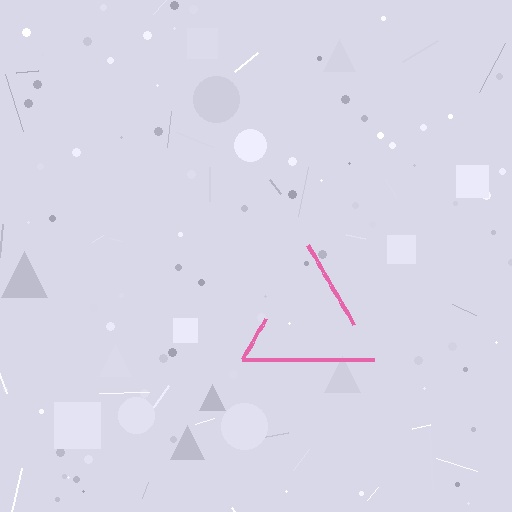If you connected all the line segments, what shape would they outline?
They would outline a triangle.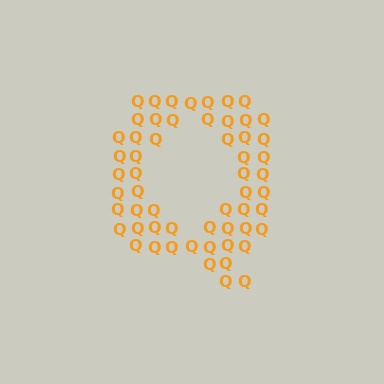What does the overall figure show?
The overall figure shows the letter Q.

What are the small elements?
The small elements are letter Q's.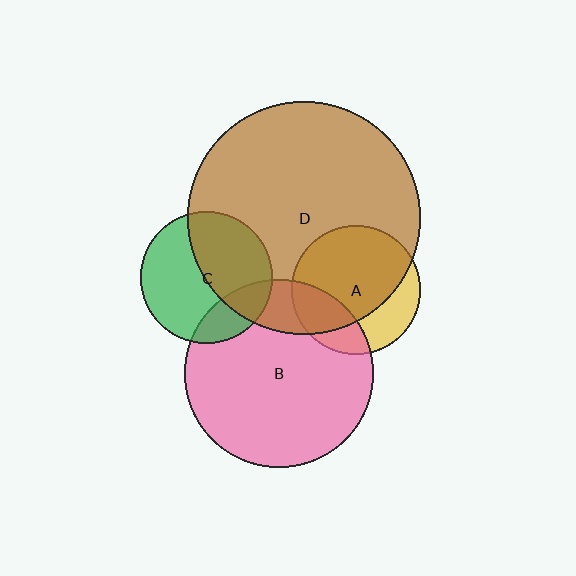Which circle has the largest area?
Circle D (brown).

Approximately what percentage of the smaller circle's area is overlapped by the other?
Approximately 45%.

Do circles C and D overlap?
Yes.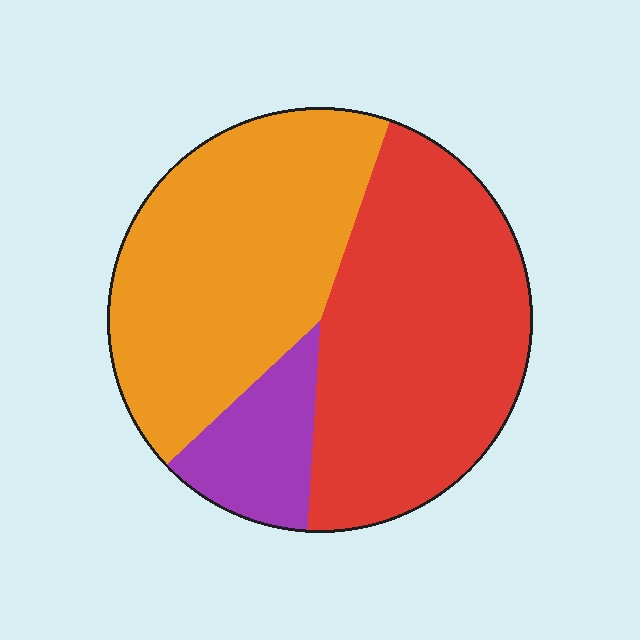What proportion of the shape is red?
Red covers 45% of the shape.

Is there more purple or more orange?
Orange.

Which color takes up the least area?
Purple, at roughly 10%.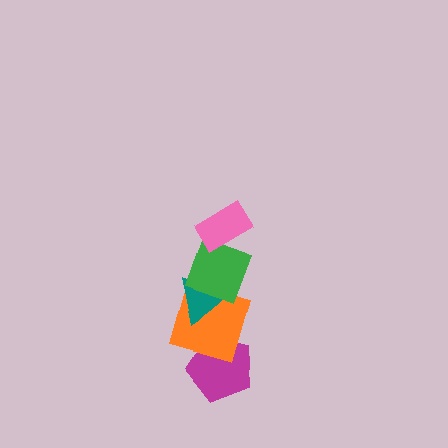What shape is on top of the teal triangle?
The green square is on top of the teal triangle.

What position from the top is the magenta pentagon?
The magenta pentagon is 5th from the top.